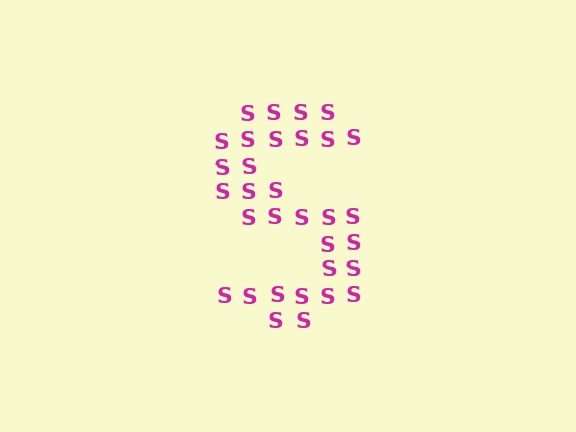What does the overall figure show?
The overall figure shows the letter S.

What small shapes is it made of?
It is made of small letter S's.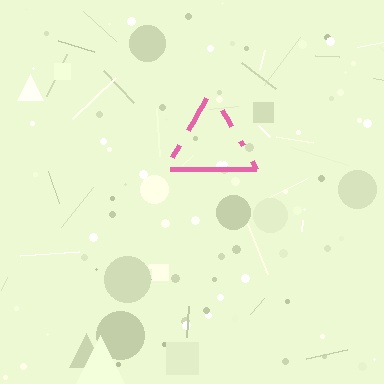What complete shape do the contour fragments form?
The contour fragments form a triangle.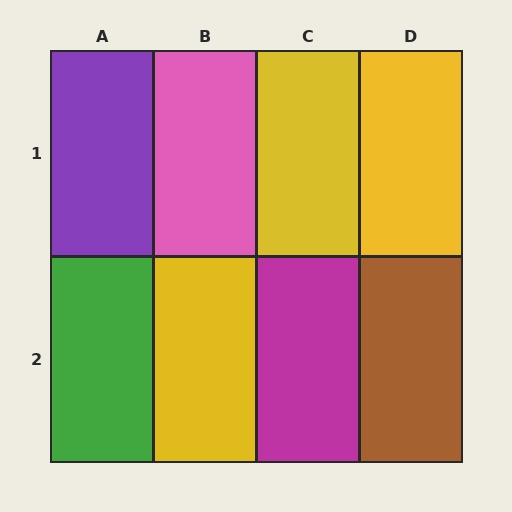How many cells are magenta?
1 cell is magenta.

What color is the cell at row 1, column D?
Yellow.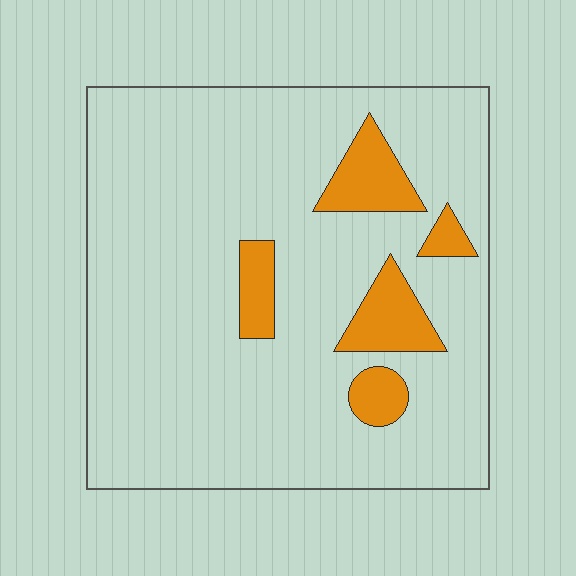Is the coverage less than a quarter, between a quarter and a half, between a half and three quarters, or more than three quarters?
Less than a quarter.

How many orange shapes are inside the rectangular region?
5.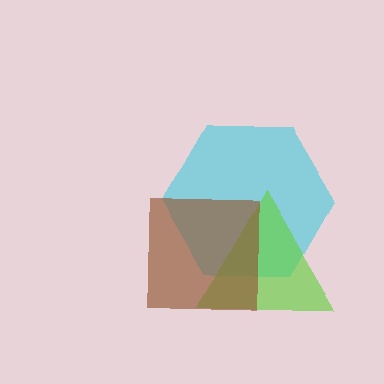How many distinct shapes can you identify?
There are 3 distinct shapes: a cyan hexagon, a lime triangle, a brown square.